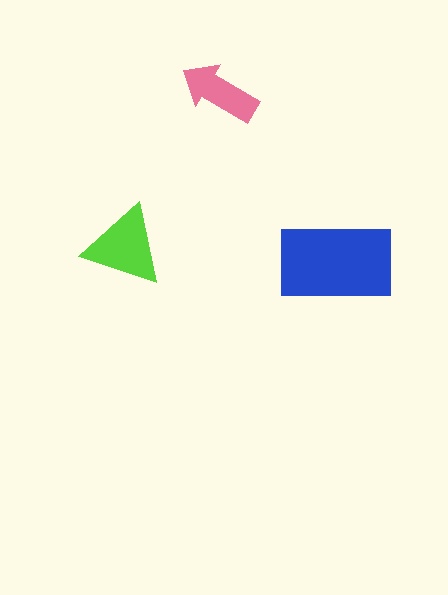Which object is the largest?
The blue rectangle.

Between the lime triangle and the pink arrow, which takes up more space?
The lime triangle.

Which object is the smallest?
The pink arrow.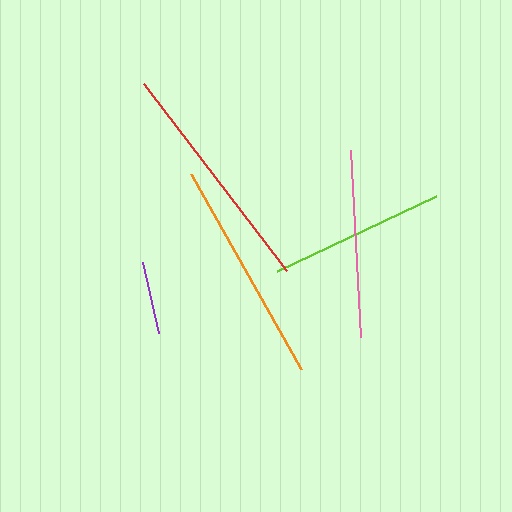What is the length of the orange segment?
The orange segment is approximately 224 pixels long.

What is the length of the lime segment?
The lime segment is approximately 176 pixels long.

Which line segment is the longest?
The red line is the longest at approximately 235 pixels.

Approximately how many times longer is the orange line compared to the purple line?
The orange line is approximately 3.1 times the length of the purple line.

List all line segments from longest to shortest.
From longest to shortest: red, orange, pink, lime, purple.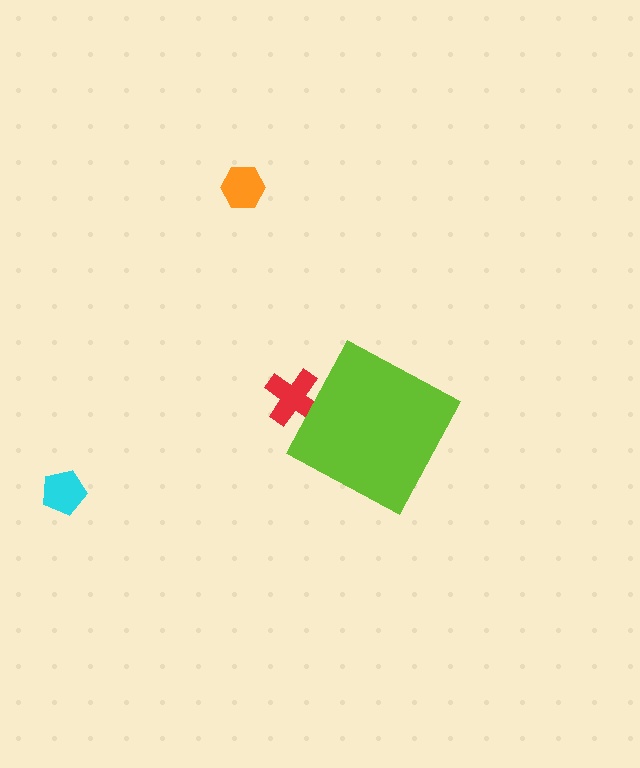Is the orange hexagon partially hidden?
No, the orange hexagon is fully visible.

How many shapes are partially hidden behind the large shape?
1 shape is partially hidden.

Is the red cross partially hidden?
Yes, the red cross is partially hidden behind the lime diamond.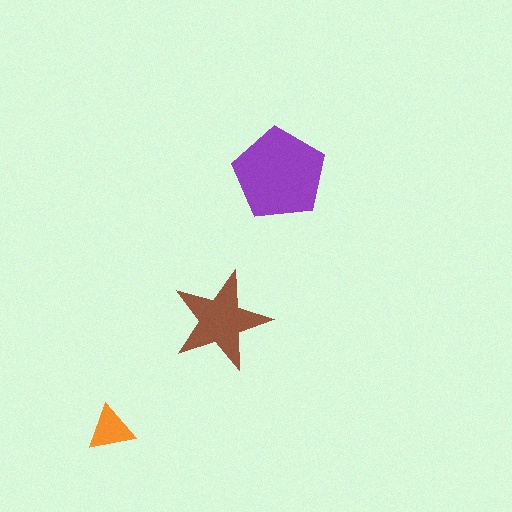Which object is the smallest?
The orange triangle.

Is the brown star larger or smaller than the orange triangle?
Larger.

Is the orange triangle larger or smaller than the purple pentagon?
Smaller.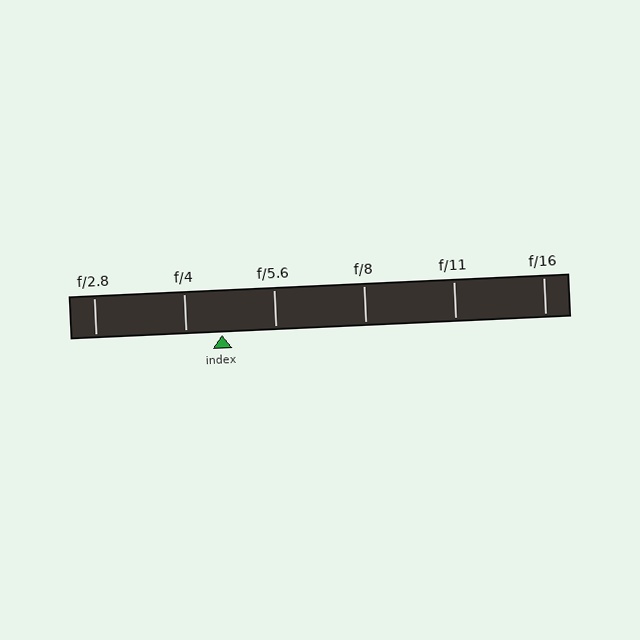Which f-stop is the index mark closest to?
The index mark is closest to f/4.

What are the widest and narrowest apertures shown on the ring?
The widest aperture shown is f/2.8 and the narrowest is f/16.